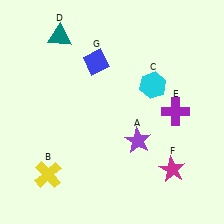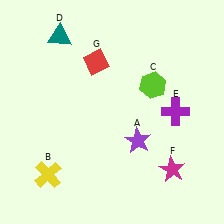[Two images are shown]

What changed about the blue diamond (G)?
In Image 1, G is blue. In Image 2, it changed to red.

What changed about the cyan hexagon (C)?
In Image 1, C is cyan. In Image 2, it changed to lime.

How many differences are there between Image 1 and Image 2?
There are 2 differences between the two images.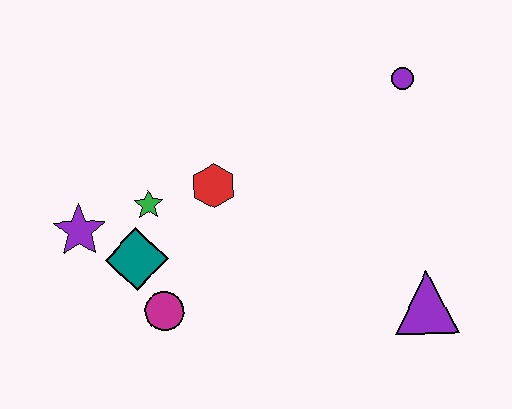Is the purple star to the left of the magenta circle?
Yes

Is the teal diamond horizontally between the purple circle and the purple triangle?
No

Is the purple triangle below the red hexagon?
Yes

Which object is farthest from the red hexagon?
The purple triangle is farthest from the red hexagon.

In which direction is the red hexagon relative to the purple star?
The red hexagon is to the right of the purple star.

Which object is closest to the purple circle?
The red hexagon is closest to the purple circle.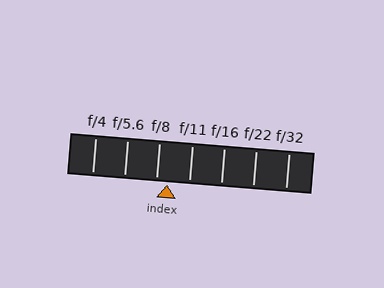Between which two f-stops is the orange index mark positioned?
The index mark is between f/8 and f/11.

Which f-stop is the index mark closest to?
The index mark is closest to f/8.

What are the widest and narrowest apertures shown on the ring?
The widest aperture shown is f/4 and the narrowest is f/32.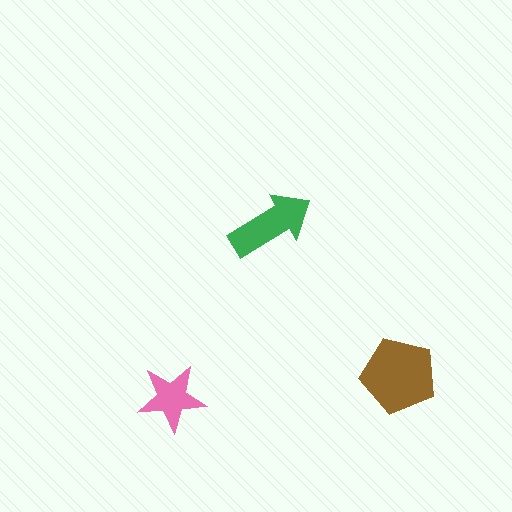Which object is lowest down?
The pink star is bottommost.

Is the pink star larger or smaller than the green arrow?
Smaller.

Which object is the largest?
The brown pentagon.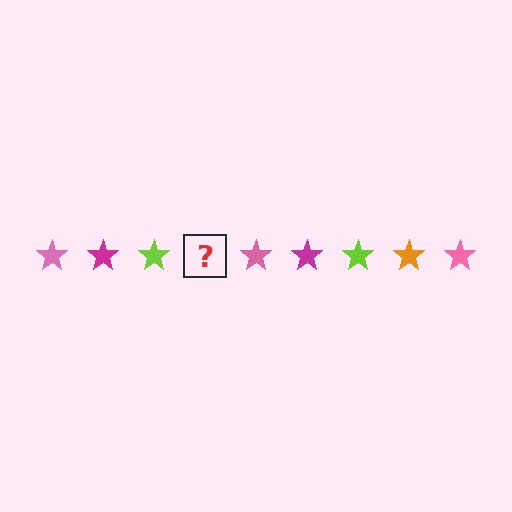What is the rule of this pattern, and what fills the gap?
The rule is that the pattern cycles through pink, magenta, lime, orange stars. The gap should be filled with an orange star.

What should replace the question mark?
The question mark should be replaced with an orange star.